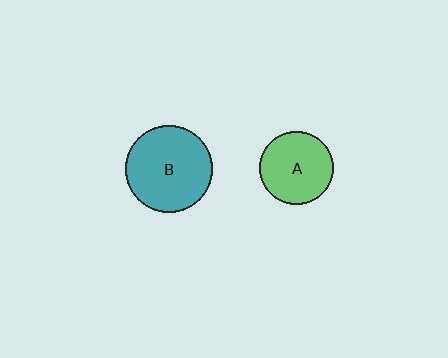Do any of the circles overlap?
No, none of the circles overlap.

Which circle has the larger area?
Circle B (teal).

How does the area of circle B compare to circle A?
Approximately 1.4 times.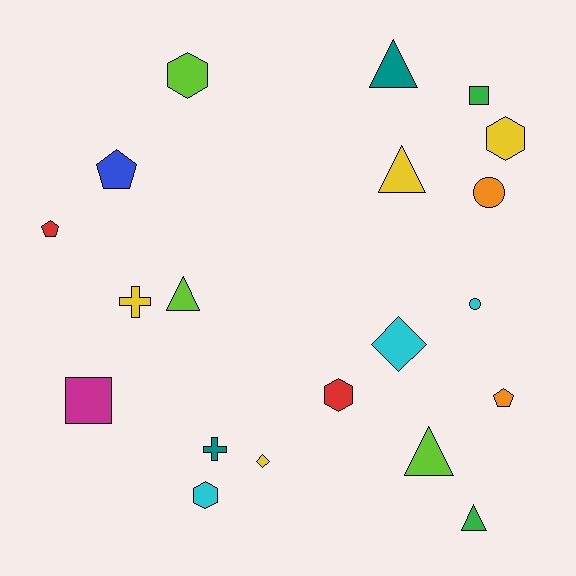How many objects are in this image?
There are 20 objects.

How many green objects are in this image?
There are 2 green objects.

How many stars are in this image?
There are no stars.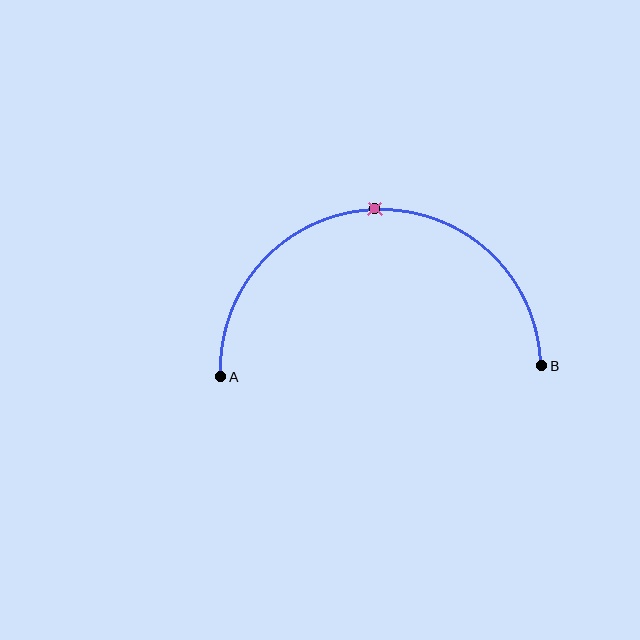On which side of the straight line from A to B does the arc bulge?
The arc bulges above the straight line connecting A and B.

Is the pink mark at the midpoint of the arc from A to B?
Yes. The pink mark lies on the arc at equal arc-length from both A and B — it is the arc midpoint.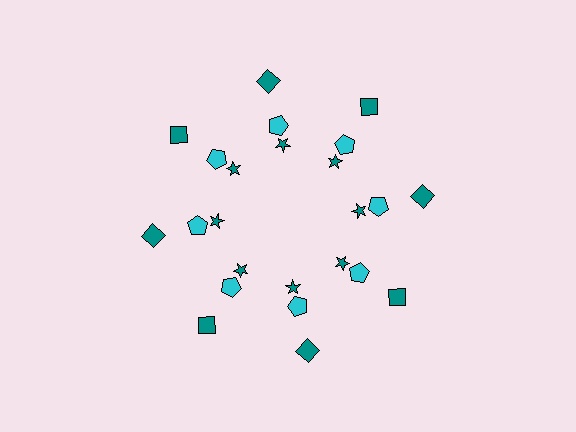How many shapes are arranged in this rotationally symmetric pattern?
There are 24 shapes, arranged in 8 groups of 3.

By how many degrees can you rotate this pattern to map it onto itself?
The pattern maps onto itself every 45 degrees of rotation.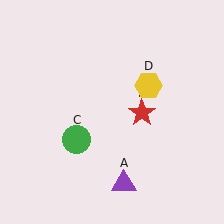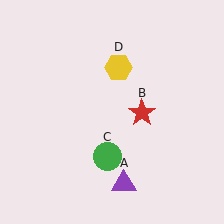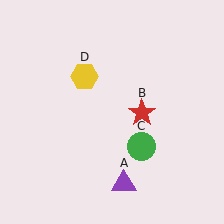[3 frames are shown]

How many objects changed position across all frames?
2 objects changed position: green circle (object C), yellow hexagon (object D).